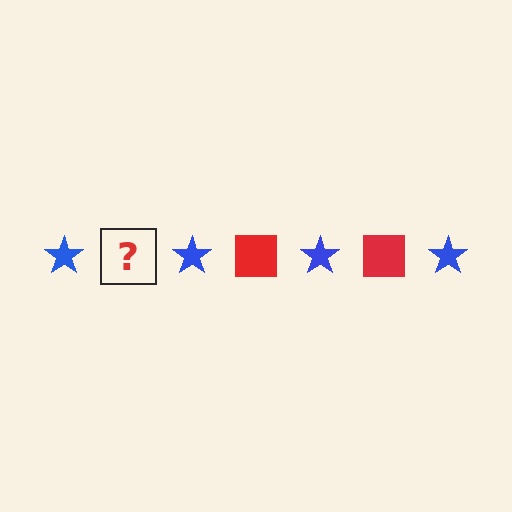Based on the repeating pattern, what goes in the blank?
The blank should be a red square.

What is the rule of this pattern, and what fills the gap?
The rule is that the pattern alternates between blue star and red square. The gap should be filled with a red square.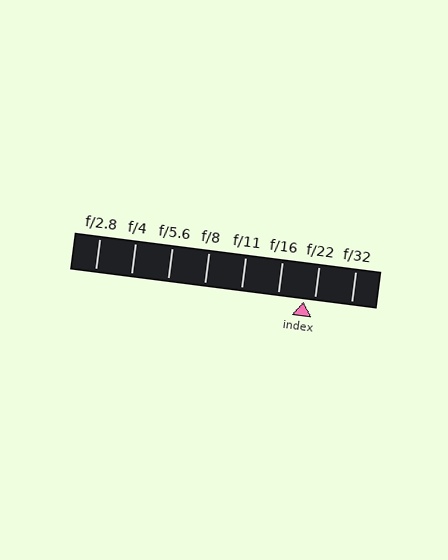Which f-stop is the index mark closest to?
The index mark is closest to f/22.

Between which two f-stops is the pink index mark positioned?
The index mark is between f/16 and f/22.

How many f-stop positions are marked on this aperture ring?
There are 8 f-stop positions marked.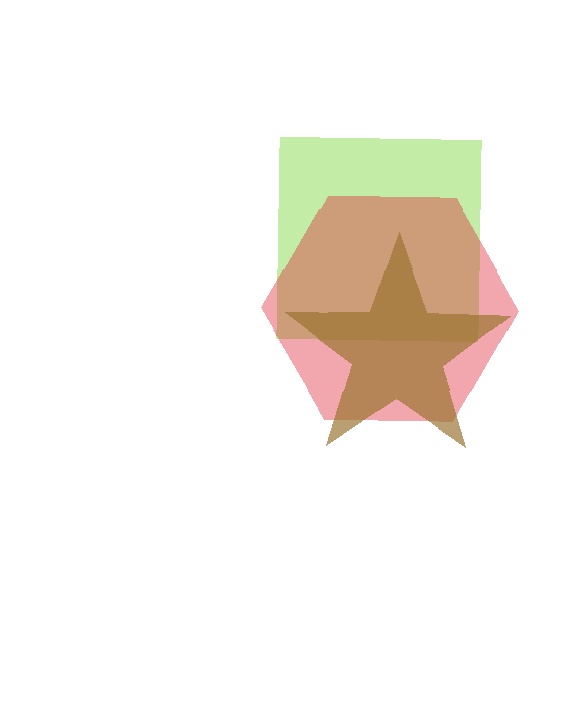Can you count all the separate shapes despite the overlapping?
Yes, there are 3 separate shapes.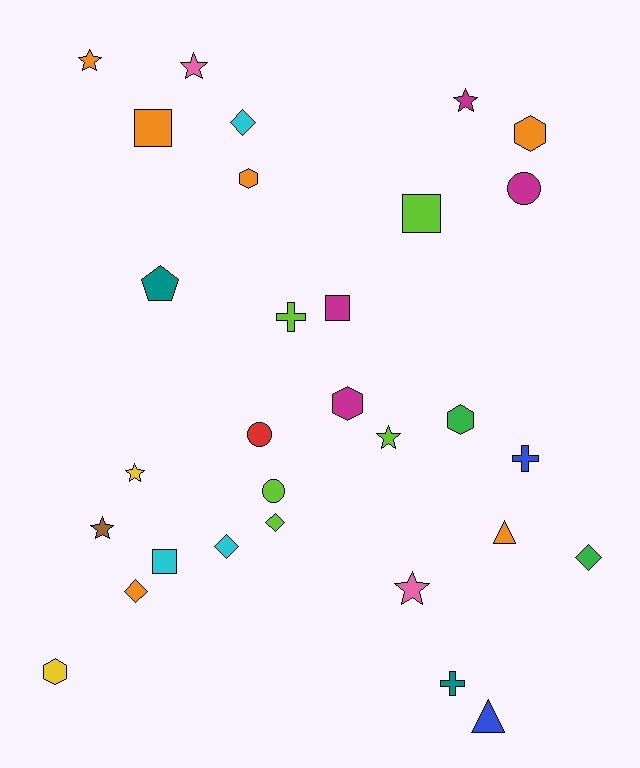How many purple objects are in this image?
There are no purple objects.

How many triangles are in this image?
There are 2 triangles.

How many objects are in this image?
There are 30 objects.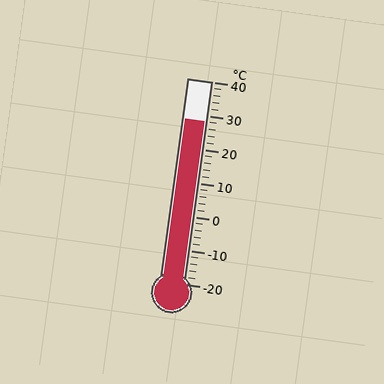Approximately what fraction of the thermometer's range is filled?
The thermometer is filled to approximately 80% of its range.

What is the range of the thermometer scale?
The thermometer scale ranges from -20°C to 40°C.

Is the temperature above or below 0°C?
The temperature is above 0°C.